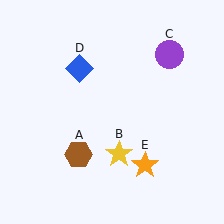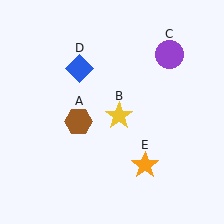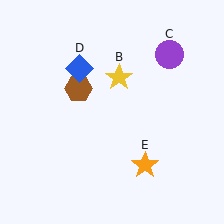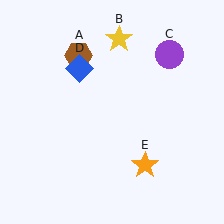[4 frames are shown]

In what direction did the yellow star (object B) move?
The yellow star (object B) moved up.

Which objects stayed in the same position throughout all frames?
Purple circle (object C) and blue diamond (object D) and orange star (object E) remained stationary.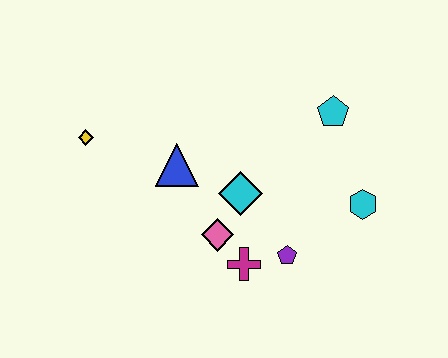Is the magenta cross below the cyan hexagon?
Yes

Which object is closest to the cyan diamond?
The pink diamond is closest to the cyan diamond.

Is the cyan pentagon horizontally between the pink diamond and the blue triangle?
No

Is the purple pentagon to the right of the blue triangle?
Yes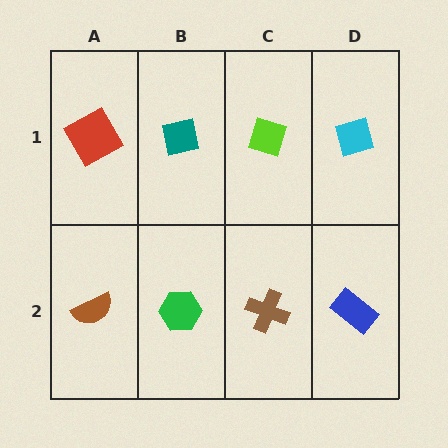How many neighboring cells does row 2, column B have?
3.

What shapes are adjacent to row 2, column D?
A cyan diamond (row 1, column D), a brown cross (row 2, column C).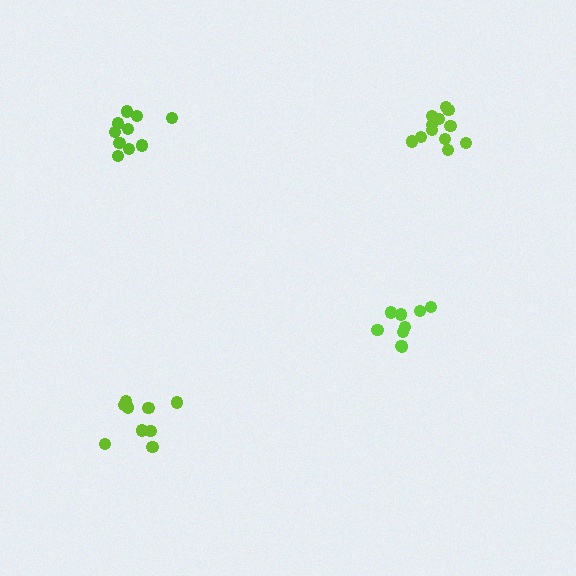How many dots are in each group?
Group 1: 9 dots, Group 2: 9 dots, Group 3: 13 dots, Group 4: 11 dots (42 total).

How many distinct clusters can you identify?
There are 4 distinct clusters.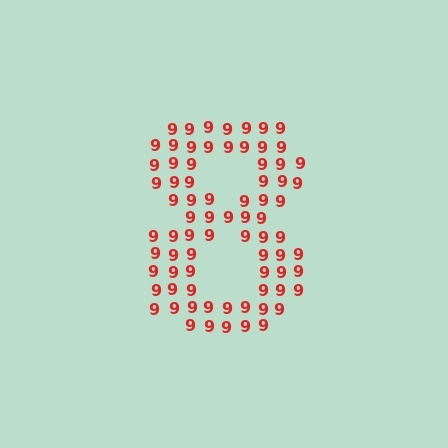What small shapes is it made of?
It is made of small digit 9's.